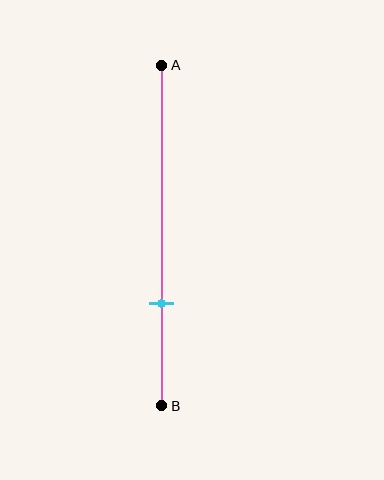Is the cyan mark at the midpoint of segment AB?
No, the mark is at about 70% from A, not at the 50% midpoint.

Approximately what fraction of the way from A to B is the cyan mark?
The cyan mark is approximately 70% of the way from A to B.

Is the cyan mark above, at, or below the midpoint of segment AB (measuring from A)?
The cyan mark is below the midpoint of segment AB.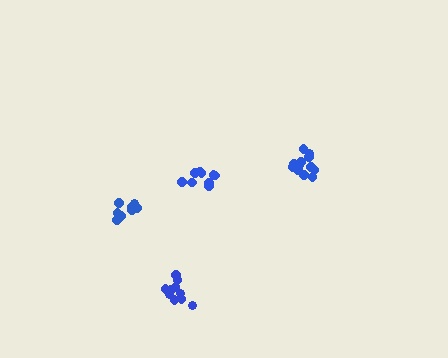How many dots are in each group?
Group 1: 13 dots, Group 2: 9 dots, Group 3: 10 dots, Group 4: 8 dots (40 total).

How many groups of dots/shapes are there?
There are 4 groups.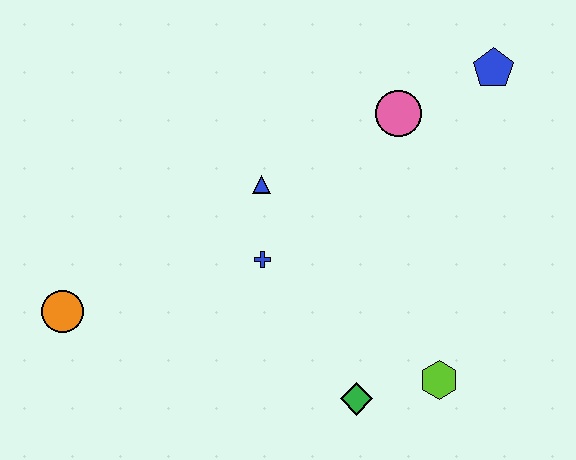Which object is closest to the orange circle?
The blue cross is closest to the orange circle.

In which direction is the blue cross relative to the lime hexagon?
The blue cross is to the left of the lime hexagon.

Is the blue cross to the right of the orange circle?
Yes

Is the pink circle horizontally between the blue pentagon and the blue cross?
Yes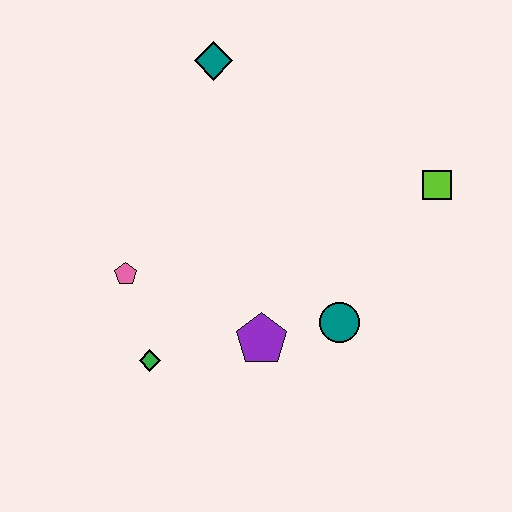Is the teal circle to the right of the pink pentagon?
Yes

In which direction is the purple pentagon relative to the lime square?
The purple pentagon is to the left of the lime square.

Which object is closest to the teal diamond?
The pink pentagon is closest to the teal diamond.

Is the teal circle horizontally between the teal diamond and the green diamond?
No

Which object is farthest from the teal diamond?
The green diamond is farthest from the teal diamond.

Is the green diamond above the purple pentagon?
No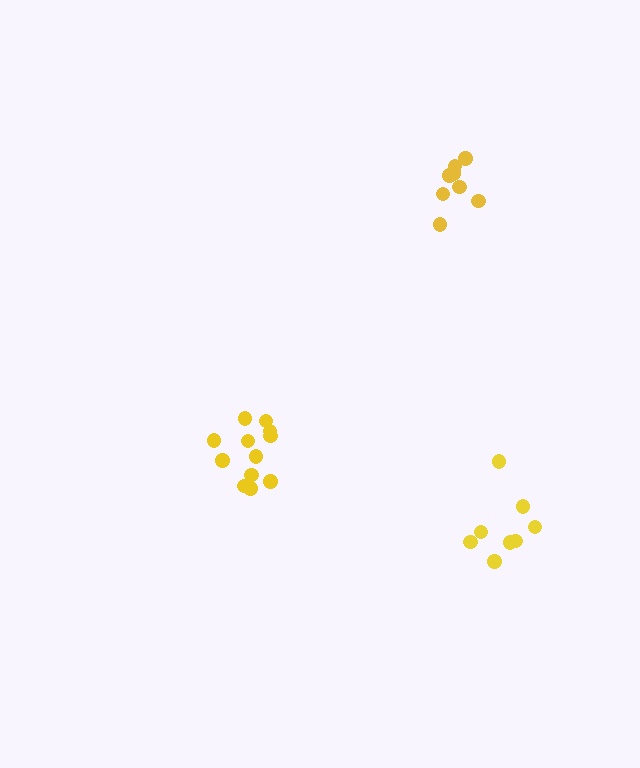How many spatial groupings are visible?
There are 3 spatial groupings.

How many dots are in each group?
Group 1: 8 dots, Group 2: 12 dots, Group 3: 9 dots (29 total).